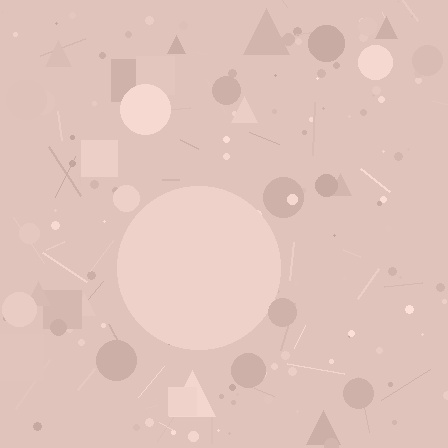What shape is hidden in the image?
A circle is hidden in the image.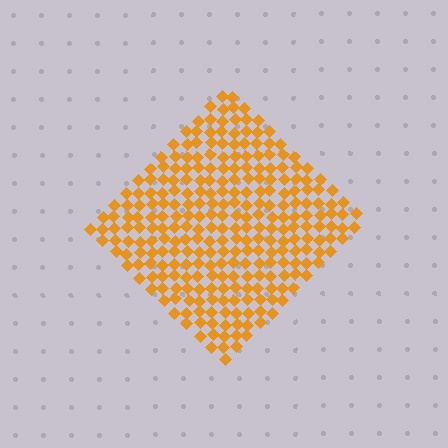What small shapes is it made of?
It is made of small diamonds.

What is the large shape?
The large shape is a diamond.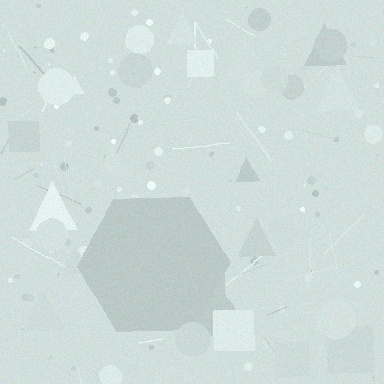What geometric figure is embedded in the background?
A hexagon is embedded in the background.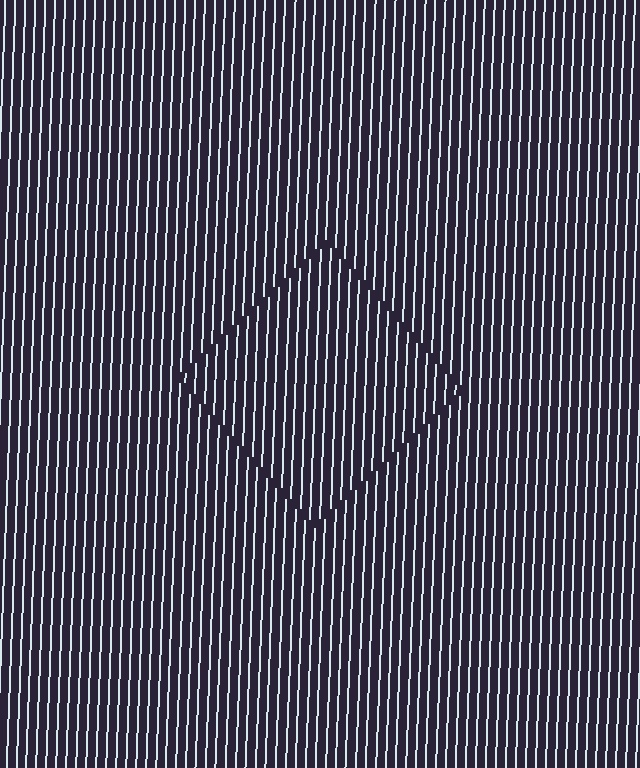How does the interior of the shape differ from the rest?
The interior of the shape contains the same grating, shifted by half a period — the contour is defined by the phase discontinuity where line-ends from the inner and outer gratings abut.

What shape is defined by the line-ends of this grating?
An illusory square. The interior of the shape contains the same grating, shifted by half a period — the contour is defined by the phase discontinuity where line-ends from the inner and outer gratings abut.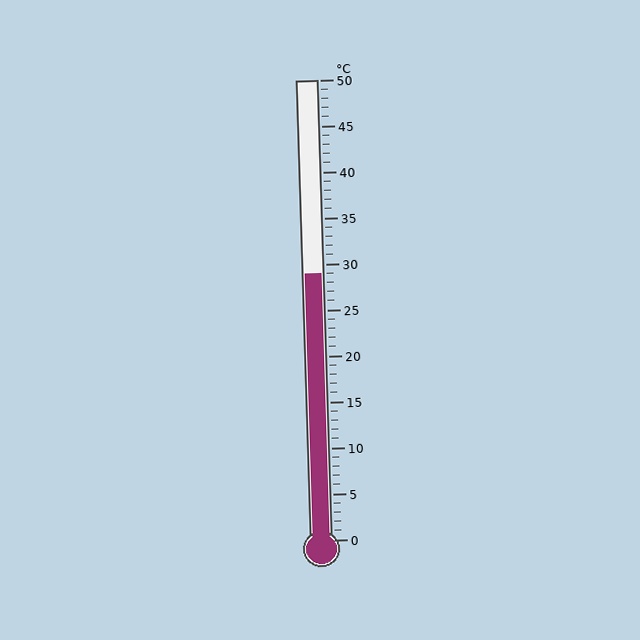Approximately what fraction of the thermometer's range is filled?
The thermometer is filled to approximately 60% of its range.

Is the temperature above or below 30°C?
The temperature is below 30°C.